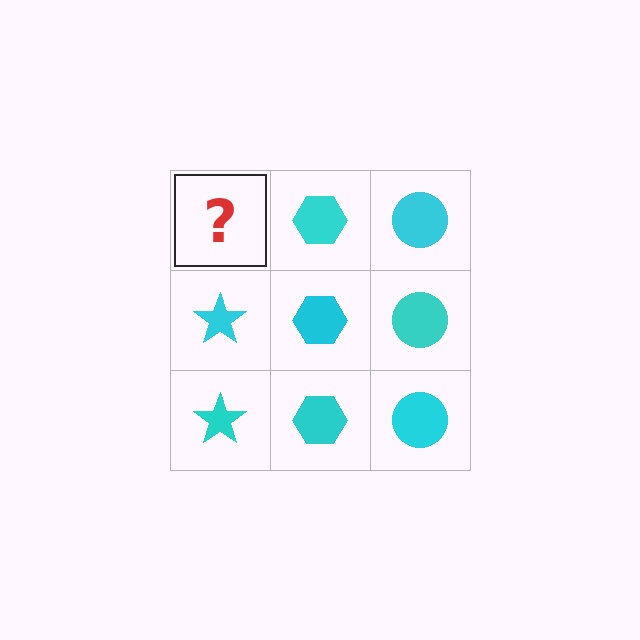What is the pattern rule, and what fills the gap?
The rule is that each column has a consistent shape. The gap should be filled with a cyan star.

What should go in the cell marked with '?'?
The missing cell should contain a cyan star.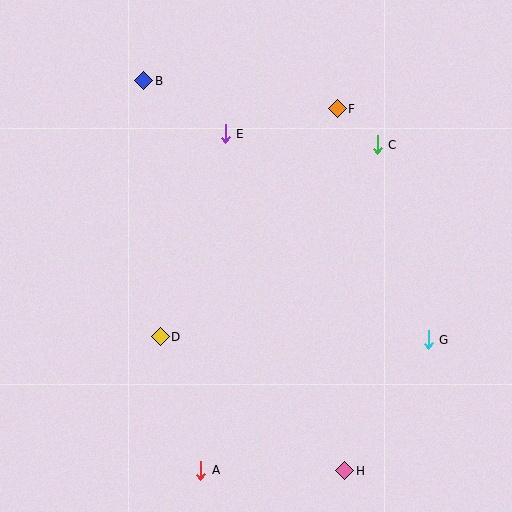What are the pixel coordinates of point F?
Point F is at (337, 109).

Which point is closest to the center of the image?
Point D at (160, 337) is closest to the center.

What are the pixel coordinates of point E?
Point E is at (225, 134).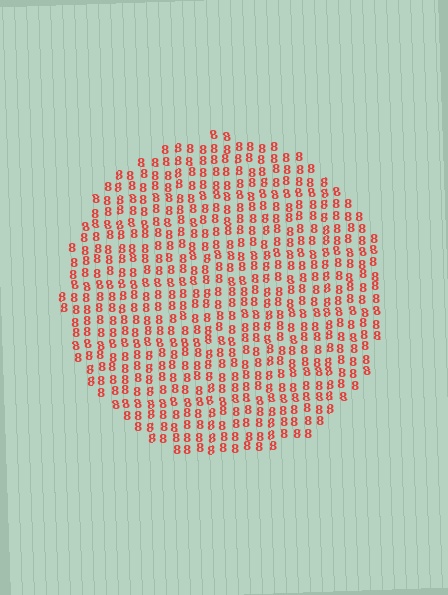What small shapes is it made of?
It is made of small digit 8's.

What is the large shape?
The large shape is a circle.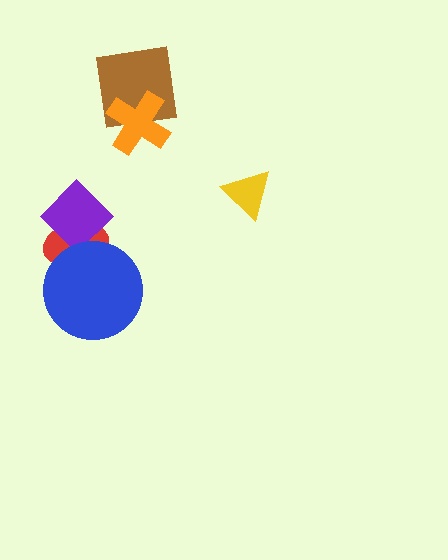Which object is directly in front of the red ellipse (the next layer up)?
The purple diamond is directly in front of the red ellipse.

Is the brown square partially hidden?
Yes, it is partially covered by another shape.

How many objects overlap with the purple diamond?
2 objects overlap with the purple diamond.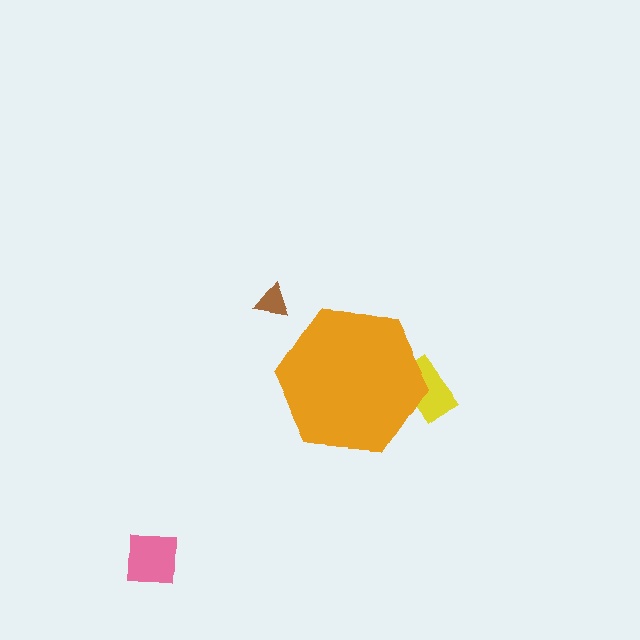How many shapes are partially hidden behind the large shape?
1 shape is partially hidden.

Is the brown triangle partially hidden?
No, the brown triangle is fully visible.